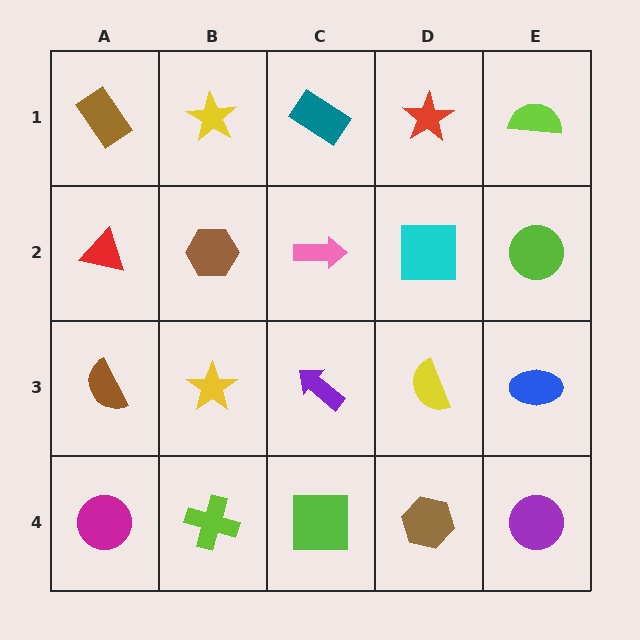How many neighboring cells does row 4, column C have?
3.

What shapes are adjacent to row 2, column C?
A teal rectangle (row 1, column C), a purple arrow (row 3, column C), a brown hexagon (row 2, column B), a cyan square (row 2, column D).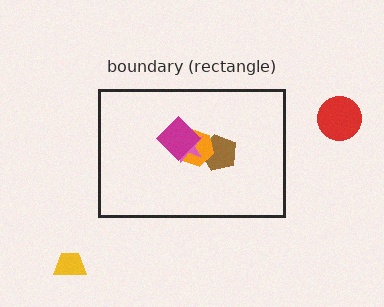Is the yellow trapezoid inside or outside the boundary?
Outside.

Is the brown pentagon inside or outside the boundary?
Inside.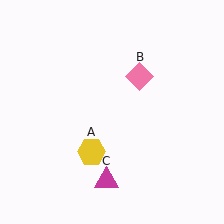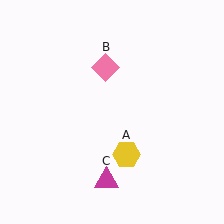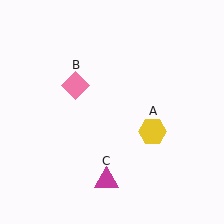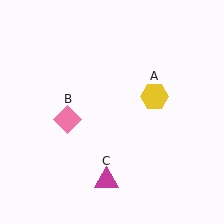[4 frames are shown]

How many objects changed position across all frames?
2 objects changed position: yellow hexagon (object A), pink diamond (object B).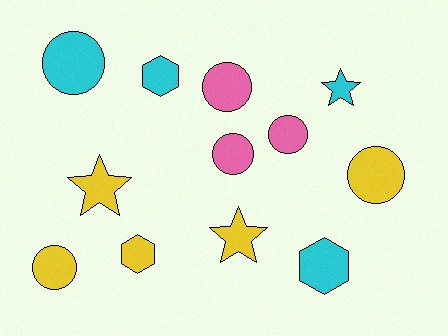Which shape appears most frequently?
Circle, with 6 objects.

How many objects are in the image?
There are 12 objects.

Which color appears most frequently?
Yellow, with 5 objects.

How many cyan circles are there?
There is 1 cyan circle.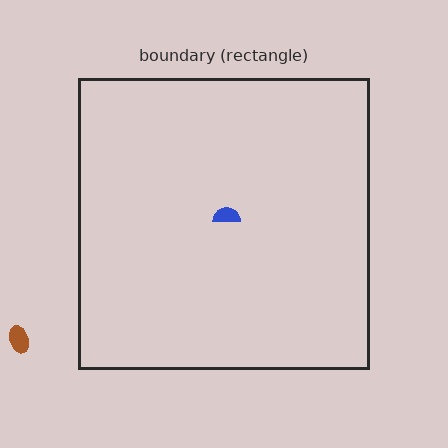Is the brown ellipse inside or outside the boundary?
Outside.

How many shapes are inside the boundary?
1 inside, 1 outside.